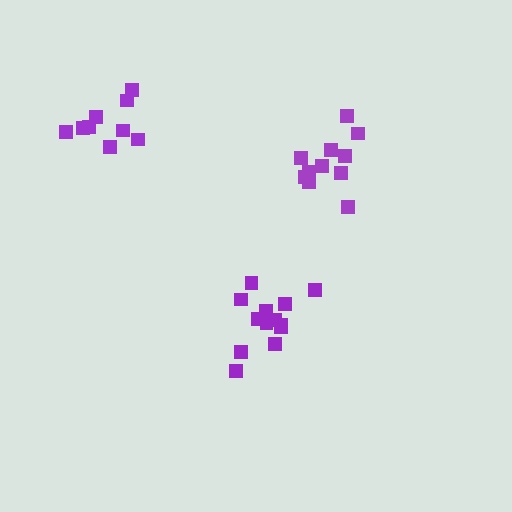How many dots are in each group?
Group 1: 13 dots, Group 2: 9 dots, Group 3: 11 dots (33 total).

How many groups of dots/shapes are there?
There are 3 groups.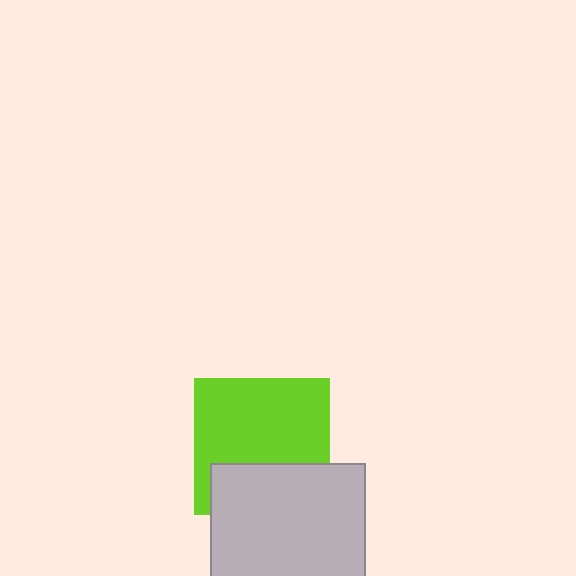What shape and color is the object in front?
The object in front is a light gray square.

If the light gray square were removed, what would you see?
You would see the complete lime square.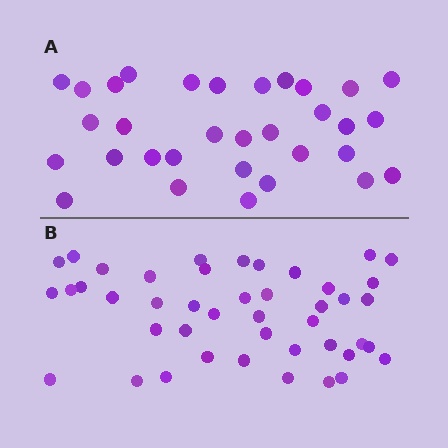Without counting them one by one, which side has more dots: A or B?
Region B (the bottom region) has more dots.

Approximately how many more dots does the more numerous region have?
Region B has roughly 12 or so more dots than region A.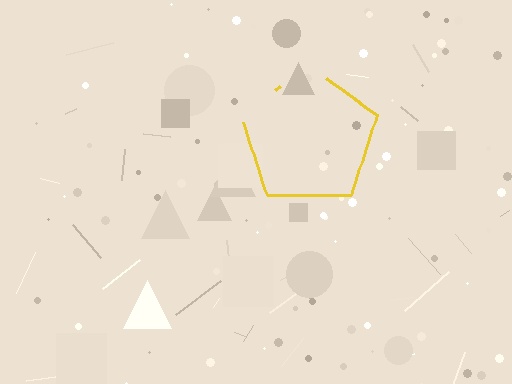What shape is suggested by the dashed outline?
The dashed outline suggests a pentagon.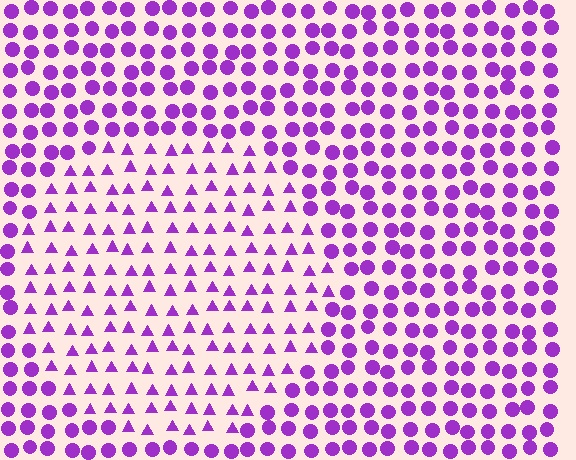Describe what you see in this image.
The image is filled with small purple elements arranged in a uniform grid. A circle-shaped region contains triangles, while the surrounding area contains circles. The boundary is defined purely by the change in element shape.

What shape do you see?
I see a circle.